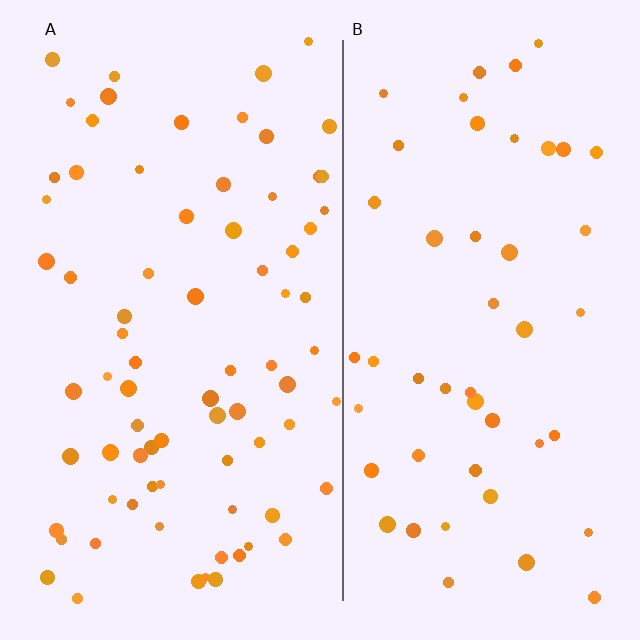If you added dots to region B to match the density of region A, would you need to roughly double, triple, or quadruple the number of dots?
Approximately double.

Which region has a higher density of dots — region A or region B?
A (the left).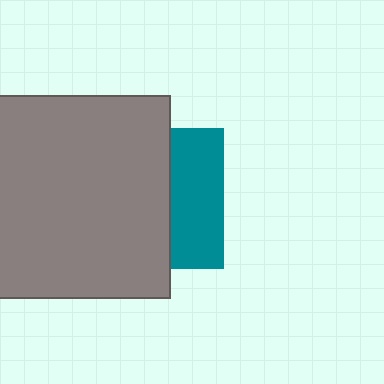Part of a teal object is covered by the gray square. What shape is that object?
It is a square.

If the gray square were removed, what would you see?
You would see the complete teal square.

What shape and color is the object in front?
The object in front is a gray square.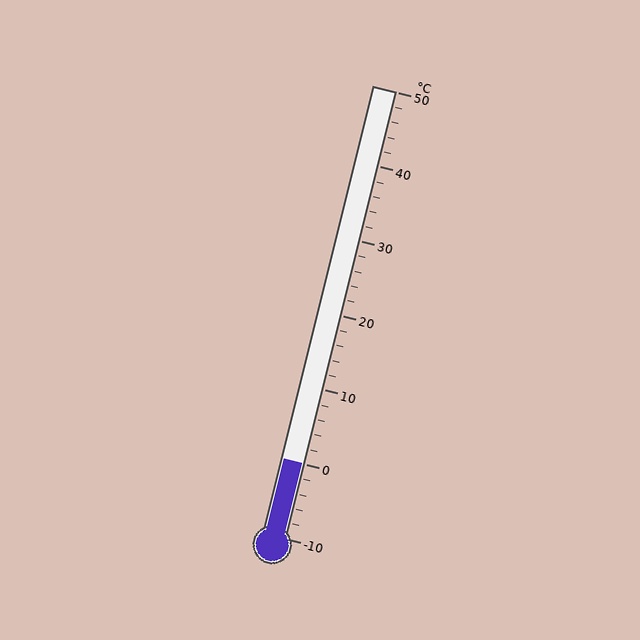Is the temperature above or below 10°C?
The temperature is below 10°C.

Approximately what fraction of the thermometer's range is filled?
The thermometer is filled to approximately 15% of its range.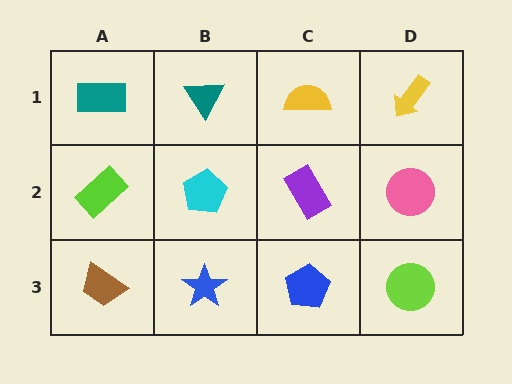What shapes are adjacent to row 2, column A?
A teal rectangle (row 1, column A), a brown trapezoid (row 3, column A), a cyan pentagon (row 2, column B).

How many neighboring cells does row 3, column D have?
2.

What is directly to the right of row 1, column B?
A yellow semicircle.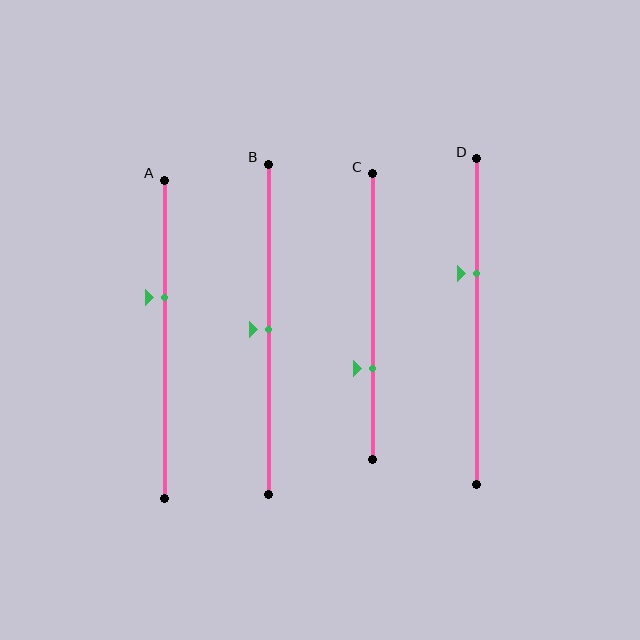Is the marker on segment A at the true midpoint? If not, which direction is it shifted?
No, the marker on segment A is shifted upward by about 13% of the segment length.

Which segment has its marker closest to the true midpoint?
Segment B has its marker closest to the true midpoint.